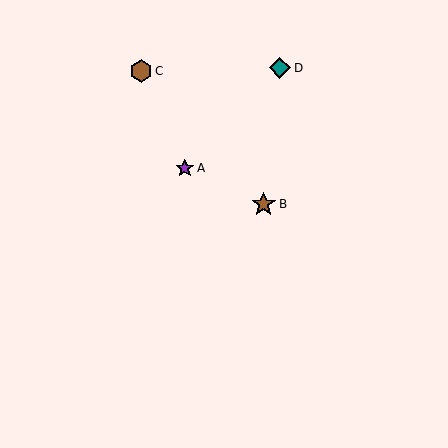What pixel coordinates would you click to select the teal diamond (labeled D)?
Click at (280, 68) to select the teal diamond D.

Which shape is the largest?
The brown star (labeled B) is the largest.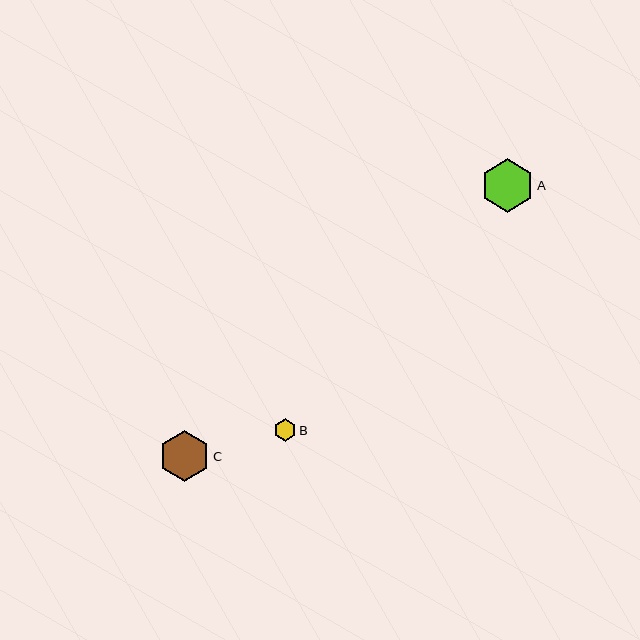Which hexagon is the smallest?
Hexagon B is the smallest with a size of approximately 22 pixels.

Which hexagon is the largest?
Hexagon A is the largest with a size of approximately 53 pixels.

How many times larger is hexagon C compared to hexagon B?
Hexagon C is approximately 2.3 times the size of hexagon B.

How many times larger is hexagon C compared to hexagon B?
Hexagon C is approximately 2.3 times the size of hexagon B.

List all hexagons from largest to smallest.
From largest to smallest: A, C, B.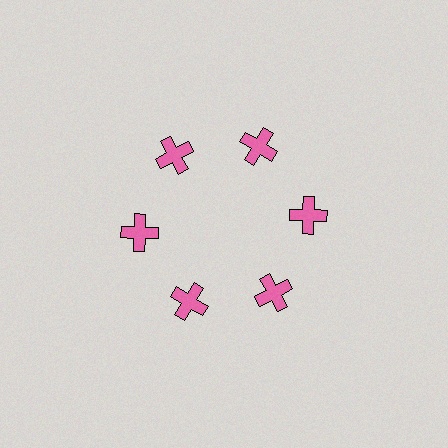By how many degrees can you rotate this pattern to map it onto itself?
The pattern maps onto itself every 60 degrees of rotation.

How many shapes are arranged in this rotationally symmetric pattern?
There are 6 shapes, arranged in 6 groups of 1.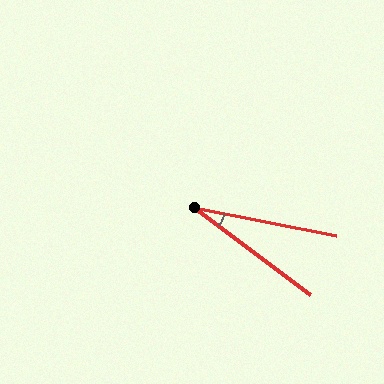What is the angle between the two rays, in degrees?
Approximately 26 degrees.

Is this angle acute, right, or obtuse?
It is acute.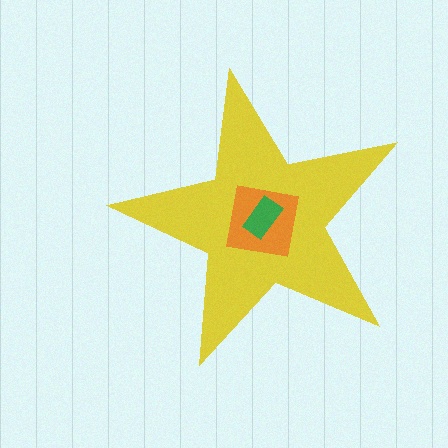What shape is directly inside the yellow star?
The orange square.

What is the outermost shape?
The yellow star.